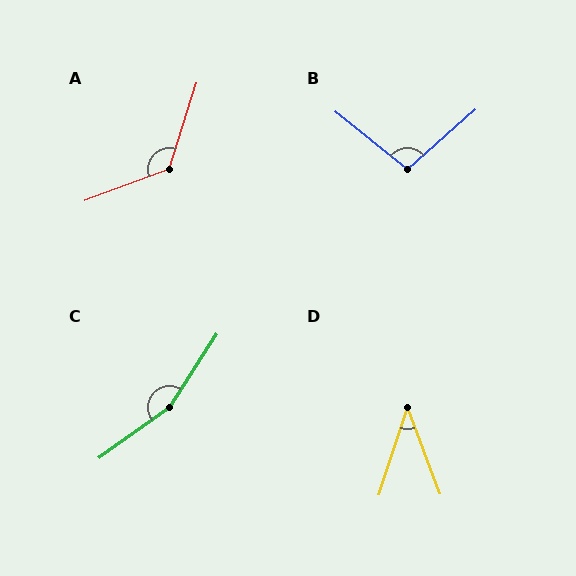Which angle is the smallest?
D, at approximately 39 degrees.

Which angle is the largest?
C, at approximately 158 degrees.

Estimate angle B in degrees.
Approximately 100 degrees.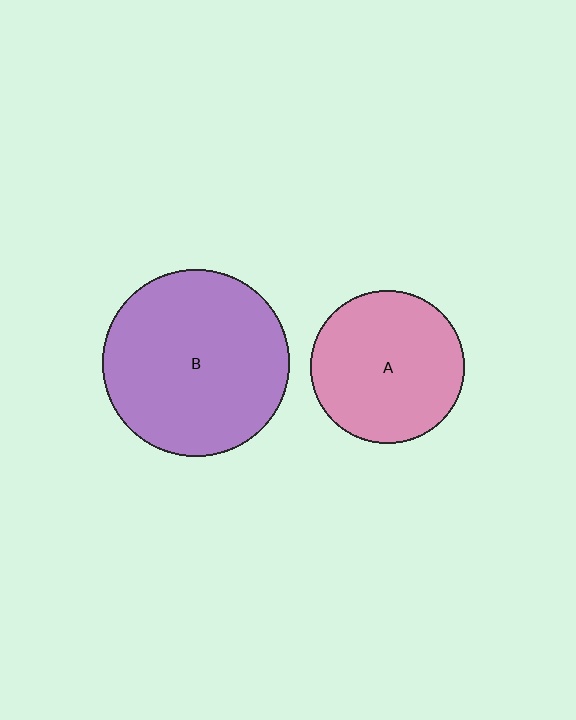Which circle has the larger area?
Circle B (purple).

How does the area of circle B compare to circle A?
Approximately 1.5 times.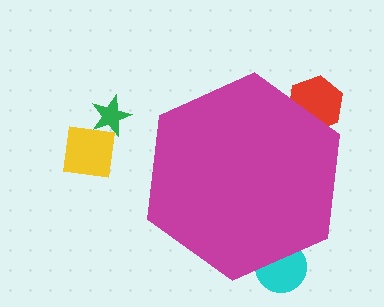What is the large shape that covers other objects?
A magenta hexagon.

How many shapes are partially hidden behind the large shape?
2 shapes are partially hidden.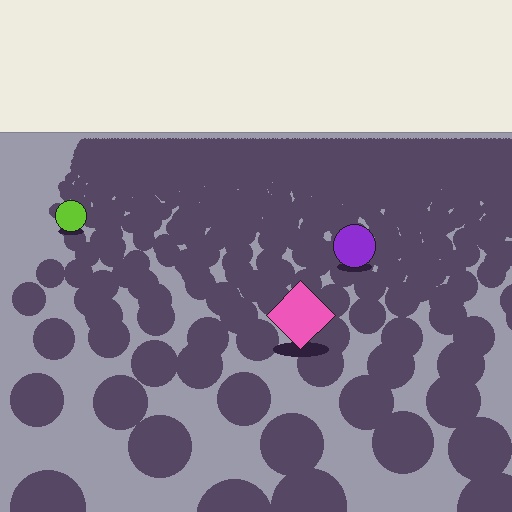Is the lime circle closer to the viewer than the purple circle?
No. The purple circle is closer — you can tell from the texture gradient: the ground texture is coarser near it.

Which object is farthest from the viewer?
The lime circle is farthest from the viewer. It appears smaller and the ground texture around it is denser.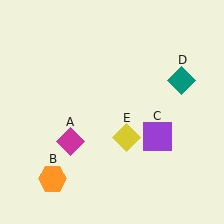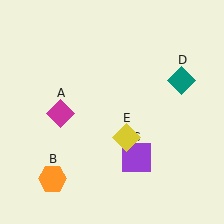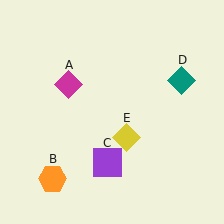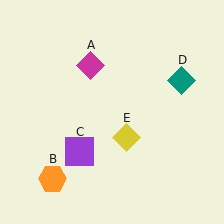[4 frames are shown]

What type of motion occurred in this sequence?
The magenta diamond (object A), purple square (object C) rotated clockwise around the center of the scene.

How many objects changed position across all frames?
2 objects changed position: magenta diamond (object A), purple square (object C).